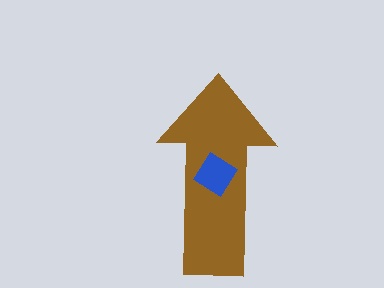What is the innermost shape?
The blue diamond.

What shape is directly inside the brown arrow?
The blue diamond.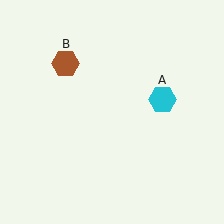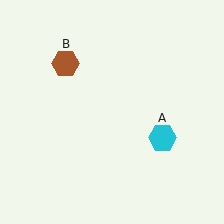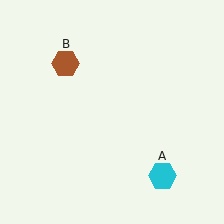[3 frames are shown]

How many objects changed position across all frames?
1 object changed position: cyan hexagon (object A).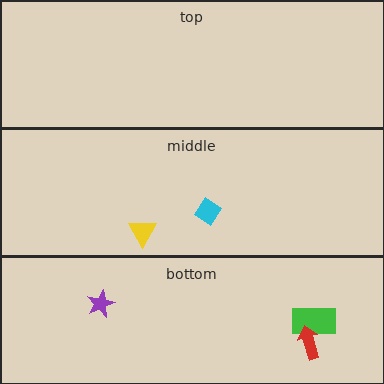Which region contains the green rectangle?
The bottom region.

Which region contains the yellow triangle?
The middle region.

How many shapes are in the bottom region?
3.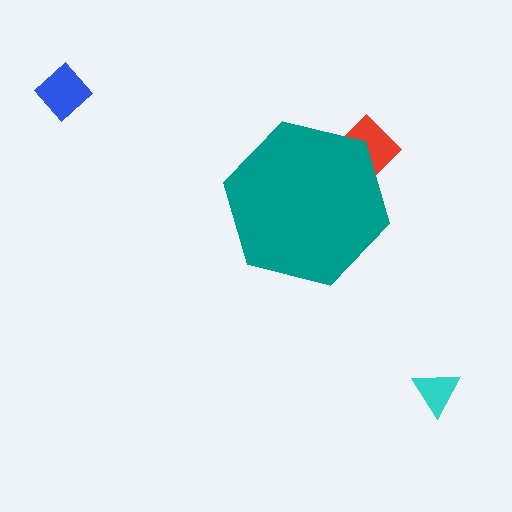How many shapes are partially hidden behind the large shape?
1 shape is partially hidden.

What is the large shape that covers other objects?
A teal hexagon.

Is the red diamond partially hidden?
Yes, the red diamond is partially hidden behind the teal hexagon.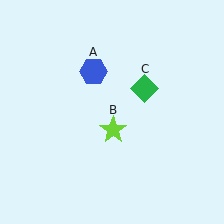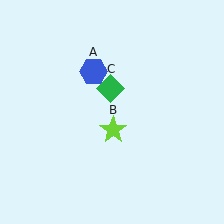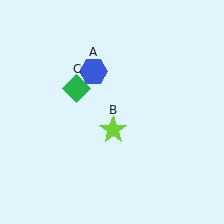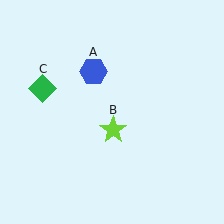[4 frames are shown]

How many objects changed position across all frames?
1 object changed position: green diamond (object C).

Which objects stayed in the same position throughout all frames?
Blue hexagon (object A) and lime star (object B) remained stationary.